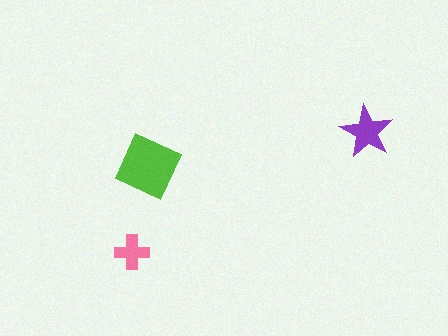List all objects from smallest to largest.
The pink cross, the purple star, the lime diamond.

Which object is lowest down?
The pink cross is bottommost.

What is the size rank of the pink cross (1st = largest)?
3rd.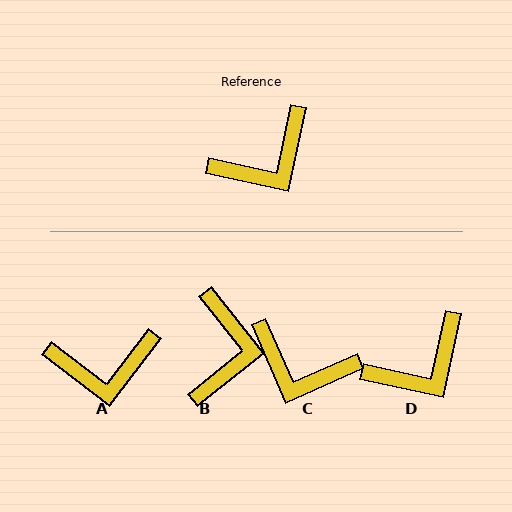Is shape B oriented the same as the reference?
No, it is off by about 50 degrees.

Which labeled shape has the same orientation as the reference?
D.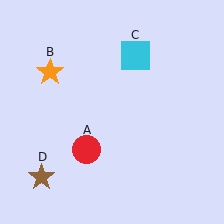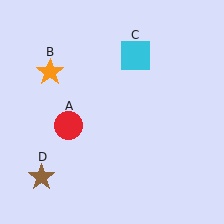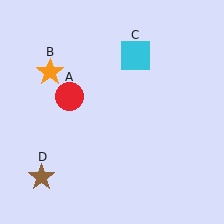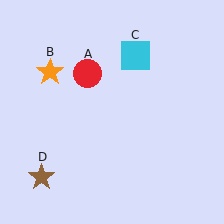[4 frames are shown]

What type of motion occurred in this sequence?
The red circle (object A) rotated clockwise around the center of the scene.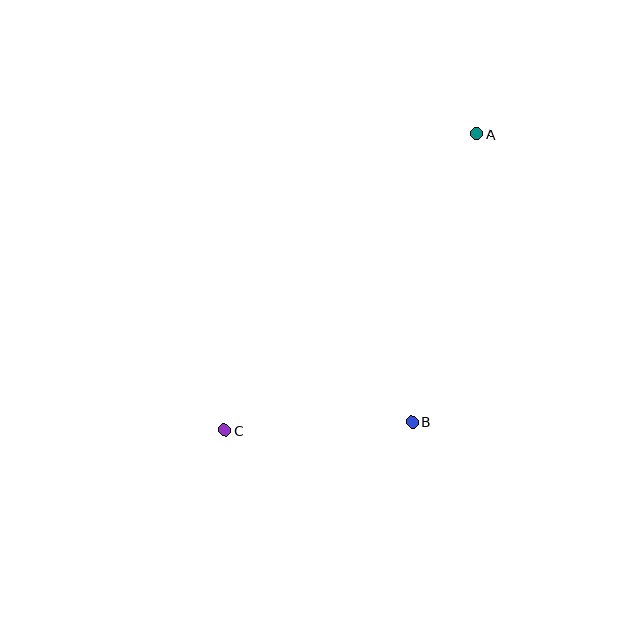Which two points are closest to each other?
Points B and C are closest to each other.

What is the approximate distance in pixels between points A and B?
The distance between A and B is approximately 295 pixels.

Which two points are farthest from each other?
Points A and C are farthest from each other.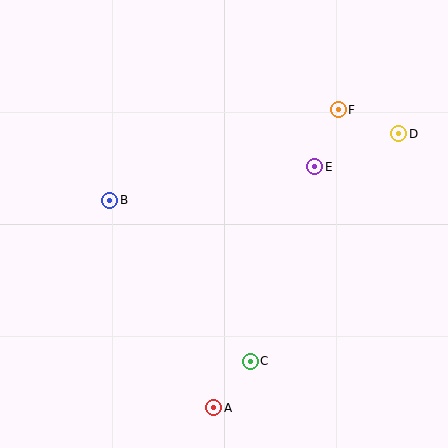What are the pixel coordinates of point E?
Point E is at (315, 167).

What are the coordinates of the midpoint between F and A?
The midpoint between F and A is at (276, 259).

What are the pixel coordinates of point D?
Point D is at (399, 134).